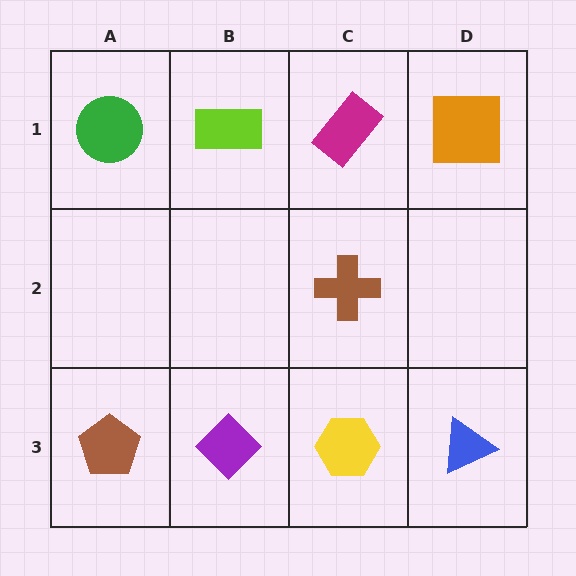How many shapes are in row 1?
4 shapes.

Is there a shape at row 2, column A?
No, that cell is empty.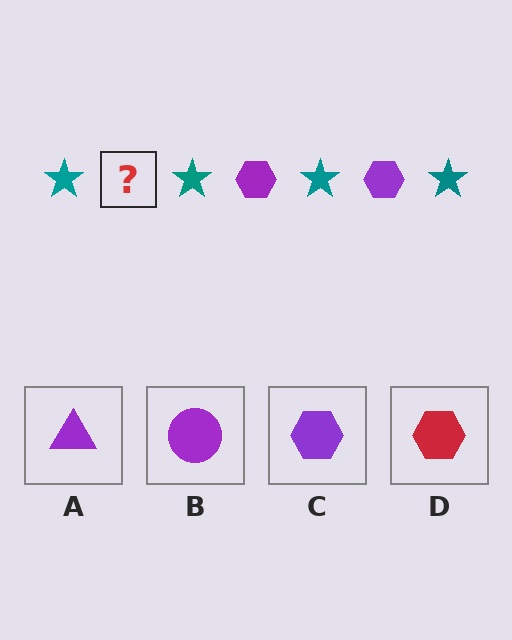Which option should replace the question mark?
Option C.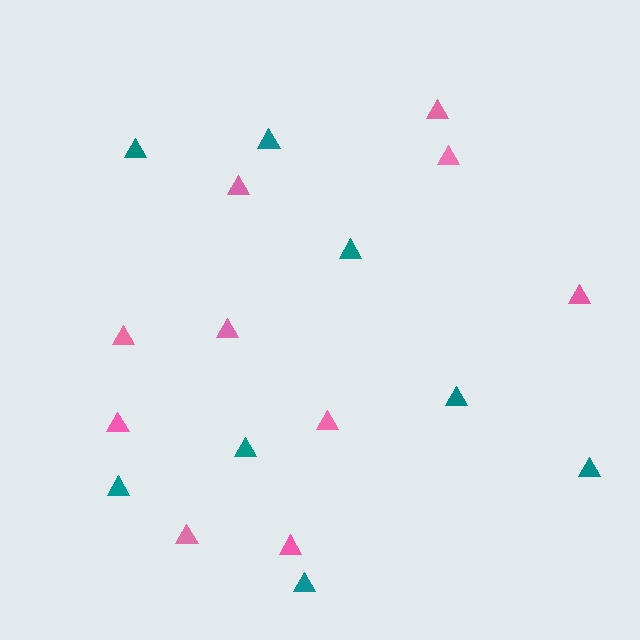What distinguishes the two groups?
There are 2 groups: one group of pink triangles (10) and one group of teal triangles (8).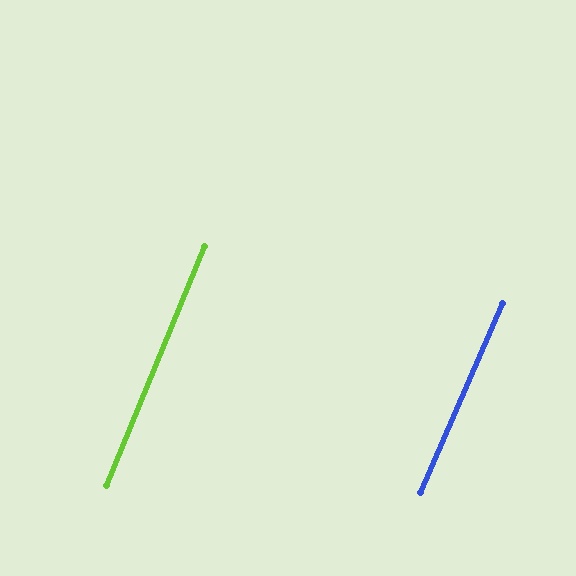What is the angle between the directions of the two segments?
Approximately 1 degree.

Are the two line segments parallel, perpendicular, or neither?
Parallel — their directions differ by only 1.2°.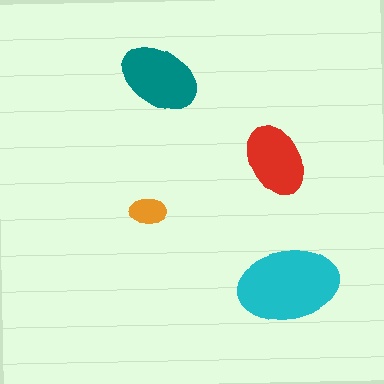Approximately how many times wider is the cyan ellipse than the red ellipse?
About 1.5 times wider.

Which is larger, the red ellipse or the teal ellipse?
The teal one.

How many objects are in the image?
There are 4 objects in the image.